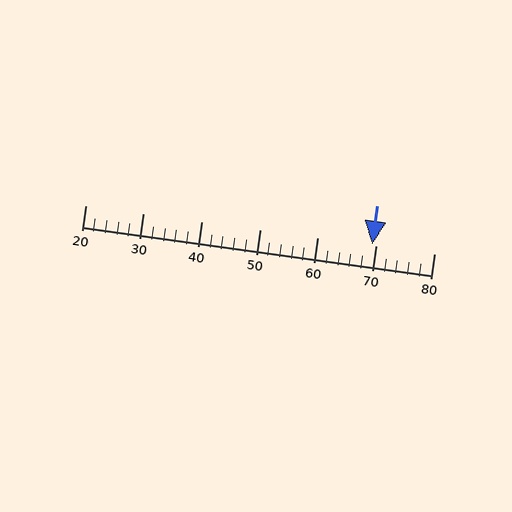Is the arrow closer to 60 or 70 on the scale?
The arrow is closer to 70.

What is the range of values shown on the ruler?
The ruler shows values from 20 to 80.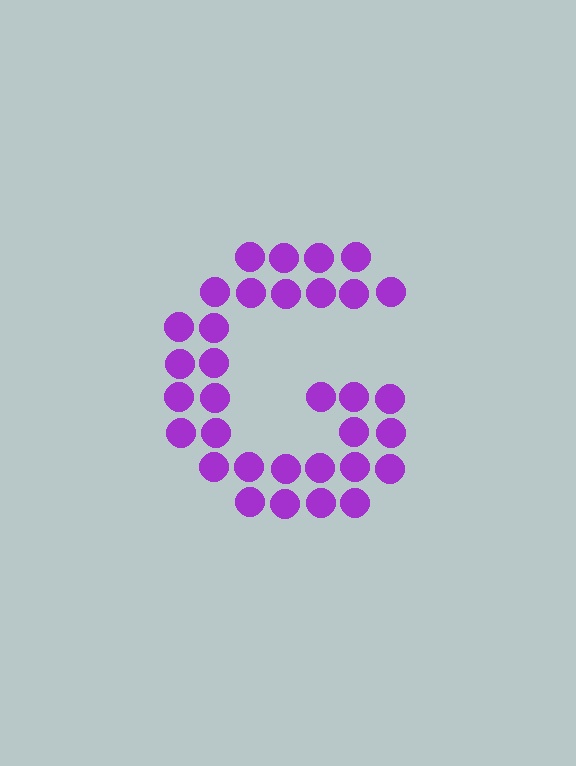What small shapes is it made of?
It is made of small circles.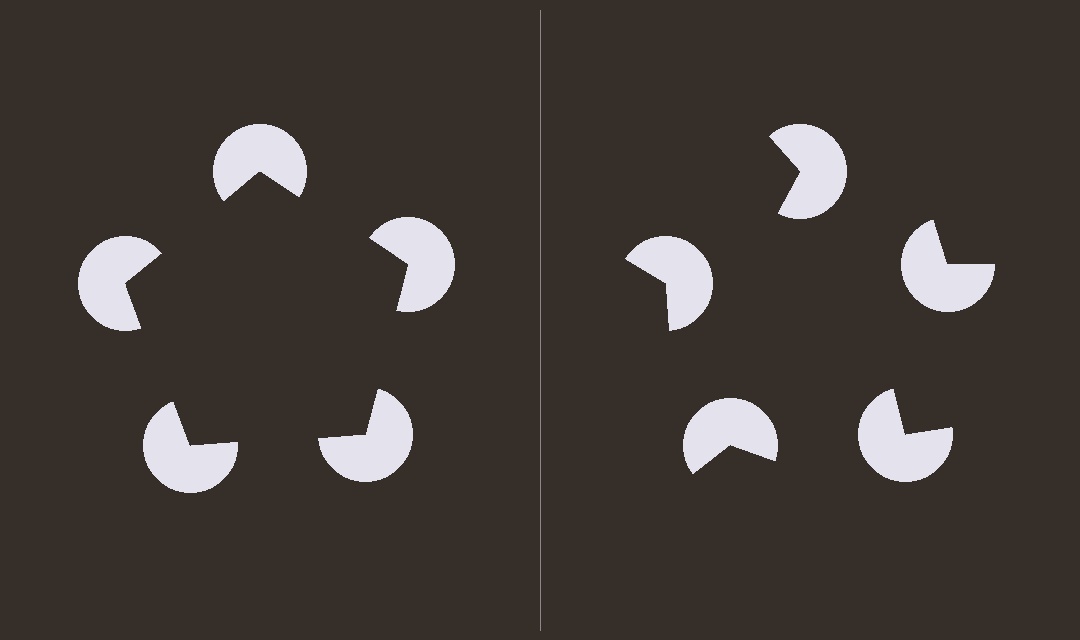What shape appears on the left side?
An illusory pentagon.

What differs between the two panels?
The pac-man discs are positioned identically on both sides; only the wedge orientations differ. On the left they align to a pentagon; on the right they are misaligned.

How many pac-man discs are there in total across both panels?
10 — 5 on each side.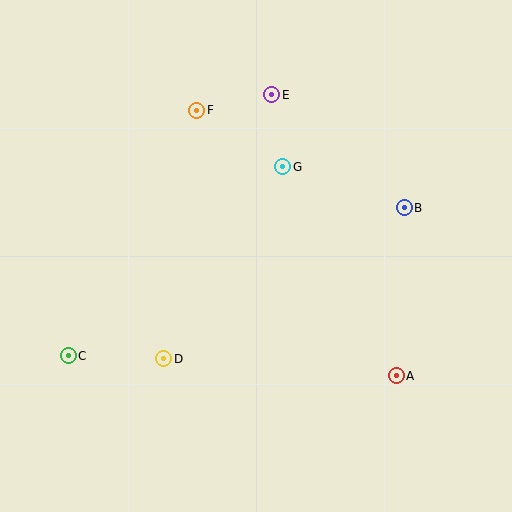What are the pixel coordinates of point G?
Point G is at (283, 167).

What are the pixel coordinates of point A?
Point A is at (396, 376).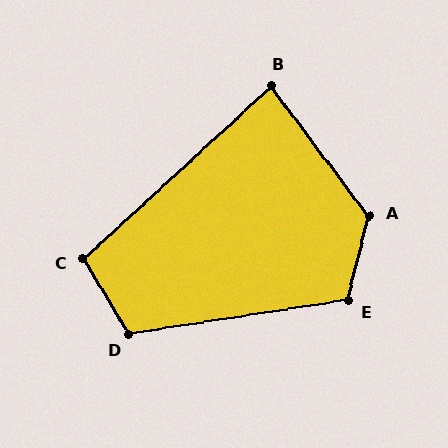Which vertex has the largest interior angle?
A, at approximately 129 degrees.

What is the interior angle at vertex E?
Approximately 113 degrees (obtuse).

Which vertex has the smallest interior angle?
B, at approximately 85 degrees.